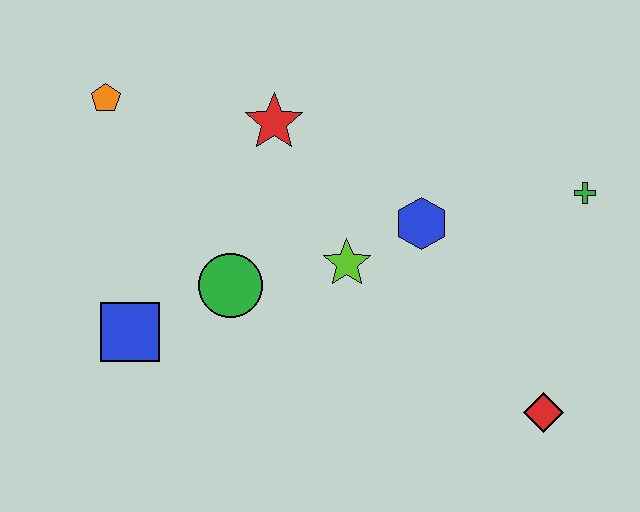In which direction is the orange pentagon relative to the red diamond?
The orange pentagon is to the left of the red diamond.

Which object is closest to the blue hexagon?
The lime star is closest to the blue hexagon.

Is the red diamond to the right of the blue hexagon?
Yes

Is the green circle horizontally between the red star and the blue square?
Yes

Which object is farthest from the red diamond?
The orange pentagon is farthest from the red diamond.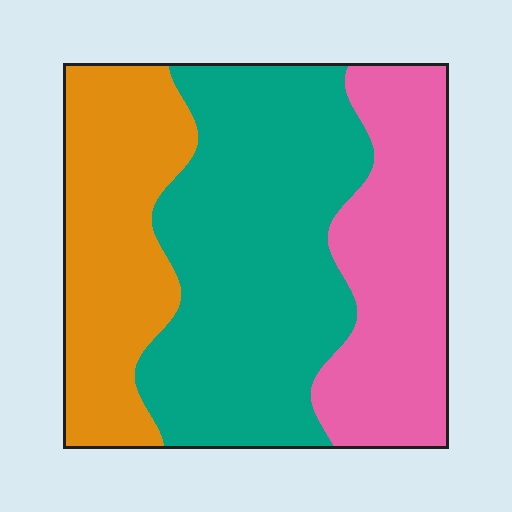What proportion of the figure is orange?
Orange covers 27% of the figure.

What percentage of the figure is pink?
Pink covers 27% of the figure.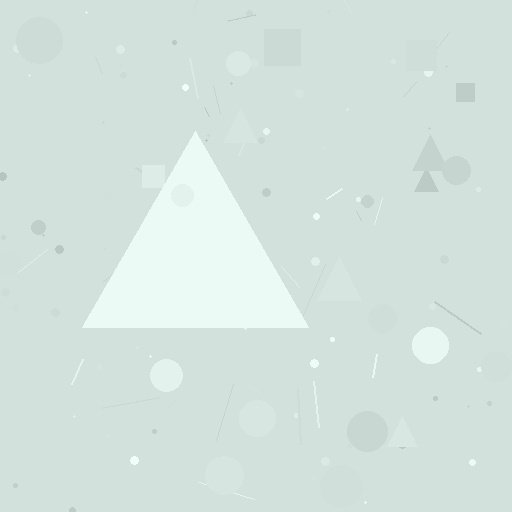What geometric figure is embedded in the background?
A triangle is embedded in the background.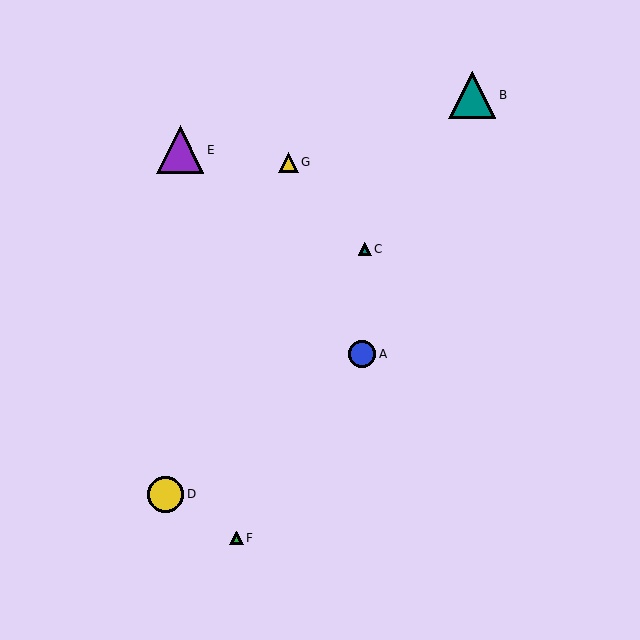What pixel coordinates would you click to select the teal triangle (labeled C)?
Click at (365, 249) to select the teal triangle C.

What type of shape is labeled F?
Shape F is a green triangle.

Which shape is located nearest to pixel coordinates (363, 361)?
The blue circle (labeled A) at (362, 354) is nearest to that location.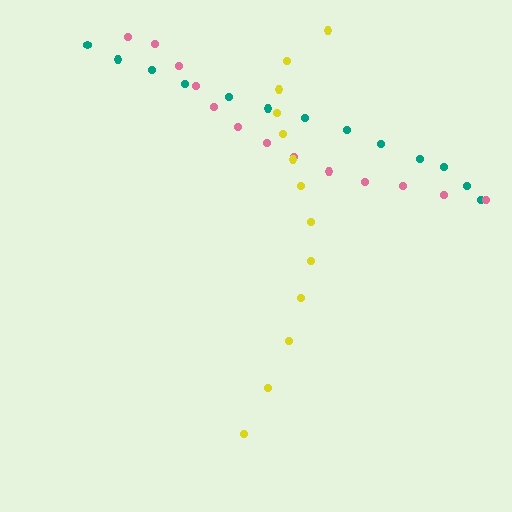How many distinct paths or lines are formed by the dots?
There are 3 distinct paths.